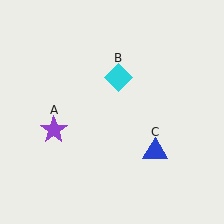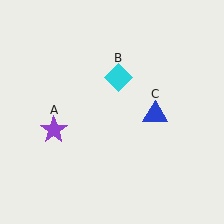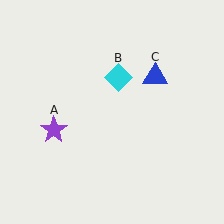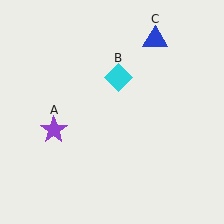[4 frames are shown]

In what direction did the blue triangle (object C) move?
The blue triangle (object C) moved up.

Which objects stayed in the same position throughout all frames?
Purple star (object A) and cyan diamond (object B) remained stationary.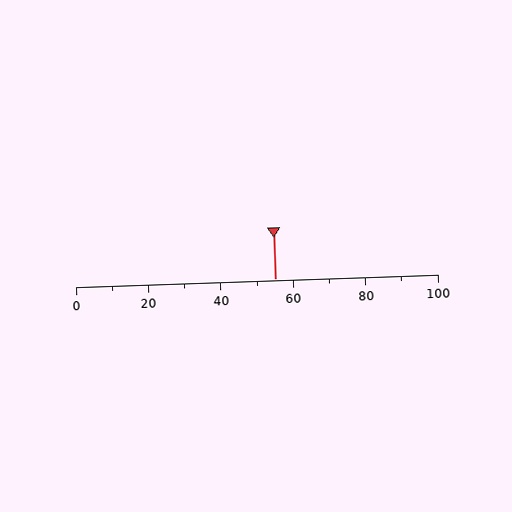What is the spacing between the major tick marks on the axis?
The major ticks are spaced 20 apart.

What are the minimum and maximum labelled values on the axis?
The axis runs from 0 to 100.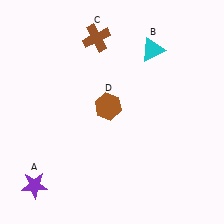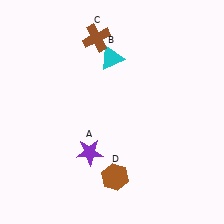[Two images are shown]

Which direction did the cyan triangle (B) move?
The cyan triangle (B) moved left.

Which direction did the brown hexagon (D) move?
The brown hexagon (D) moved down.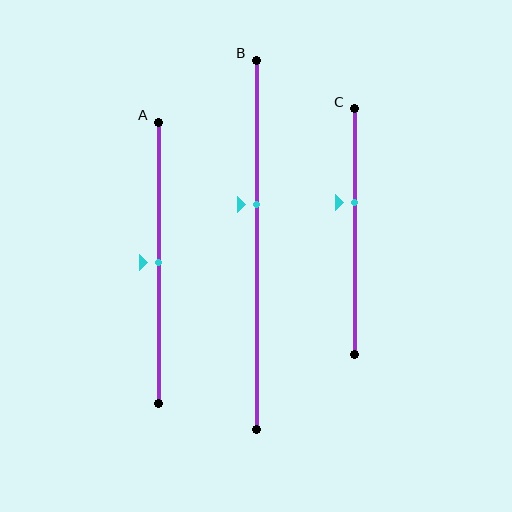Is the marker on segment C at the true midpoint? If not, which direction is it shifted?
No, the marker on segment C is shifted upward by about 12% of the segment length.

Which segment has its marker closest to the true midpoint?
Segment A has its marker closest to the true midpoint.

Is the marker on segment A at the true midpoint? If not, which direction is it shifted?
Yes, the marker on segment A is at the true midpoint.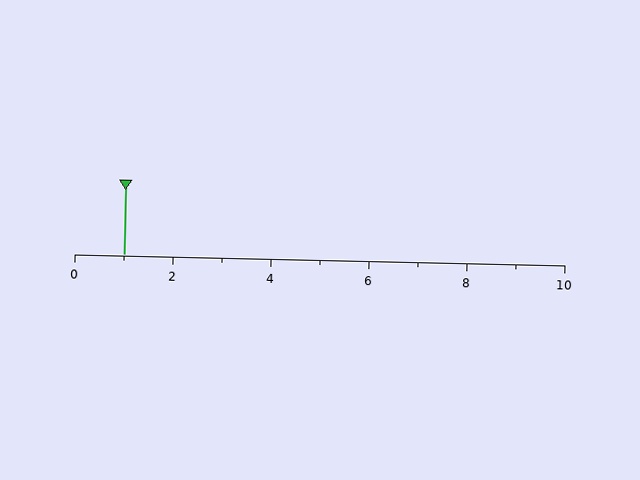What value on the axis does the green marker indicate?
The marker indicates approximately 1.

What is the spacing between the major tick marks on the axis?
The major ticks are spaced 2 apart.